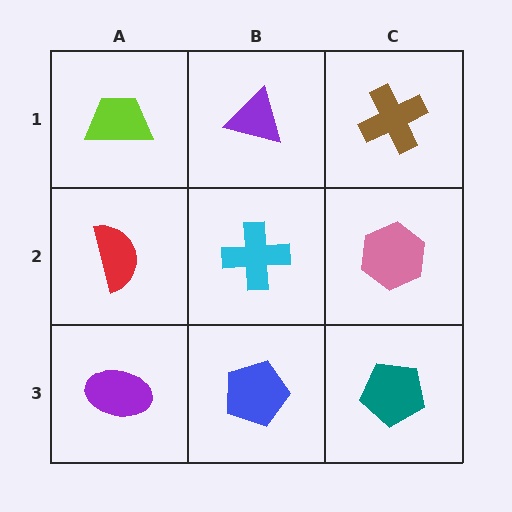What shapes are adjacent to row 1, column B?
A cyan cross (row 2, column B), a lime trapezoid (row 1, column A), a brown cross (row 1, column C).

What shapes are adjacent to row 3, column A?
A red semicircle (row 2, column A), a blue pentagon (row 3, column B).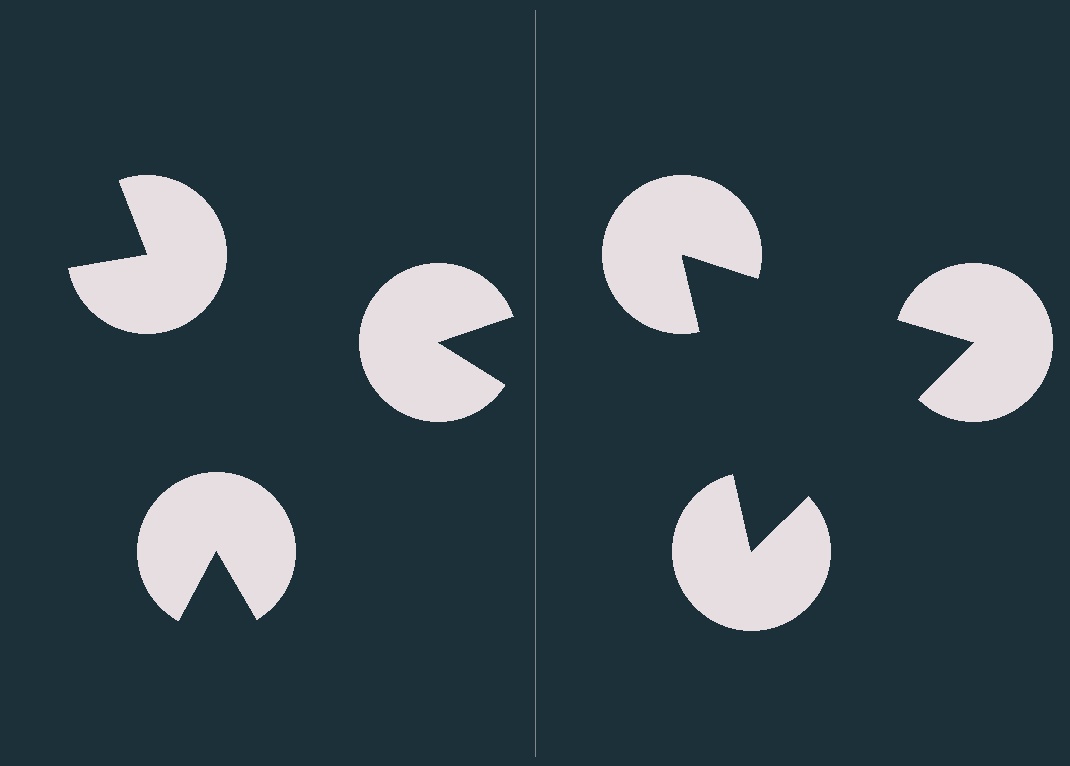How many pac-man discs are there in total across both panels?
6 — 3 on each side.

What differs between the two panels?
The pac-man discs are positioned identically on both sides; only the wedge orientations differ. On the right they align to a triangle; on the left they are misaligned.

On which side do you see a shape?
An illusory triangle appears on the right side. On the left side the wedge cuts are rotated, so no coherent shape forms.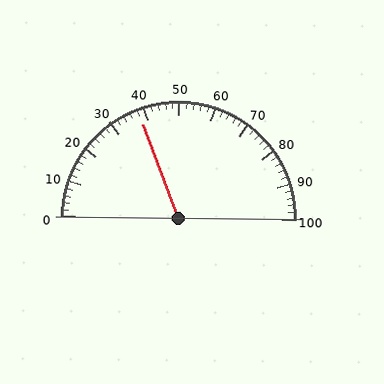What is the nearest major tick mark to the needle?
The nearest major tick mark is 40.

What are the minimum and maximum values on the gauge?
The gauge ranges from 0 to 100.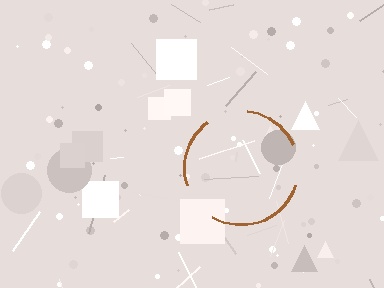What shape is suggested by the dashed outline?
The dashed outline suggests a circle.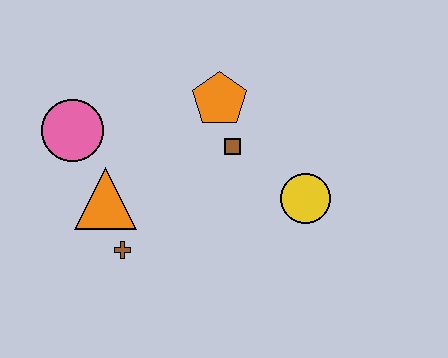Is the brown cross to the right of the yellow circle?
No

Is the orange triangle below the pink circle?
Yes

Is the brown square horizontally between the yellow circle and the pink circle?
Yes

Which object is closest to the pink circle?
The orange triangle is closest to the pink circle.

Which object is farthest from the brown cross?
The yellow circle is farthest from the brown cross.